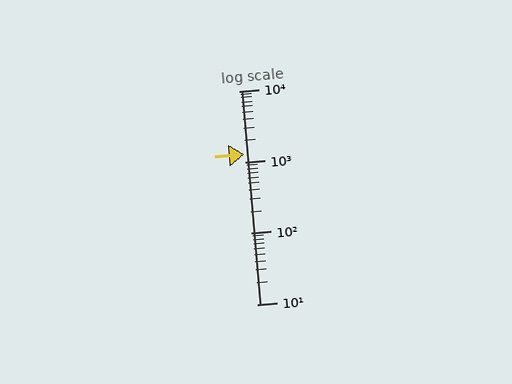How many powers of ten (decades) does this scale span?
The scale spans 3 decades, from 10 to 10000.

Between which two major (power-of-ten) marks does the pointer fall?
The pointer is between 1000 and 10000.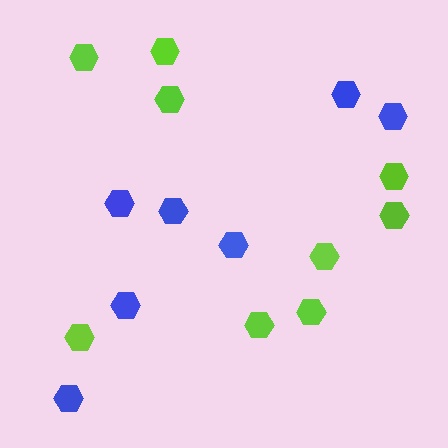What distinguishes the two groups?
There are 2 groups: one group of lime hexagons (9) and one group of blue hexagons (7).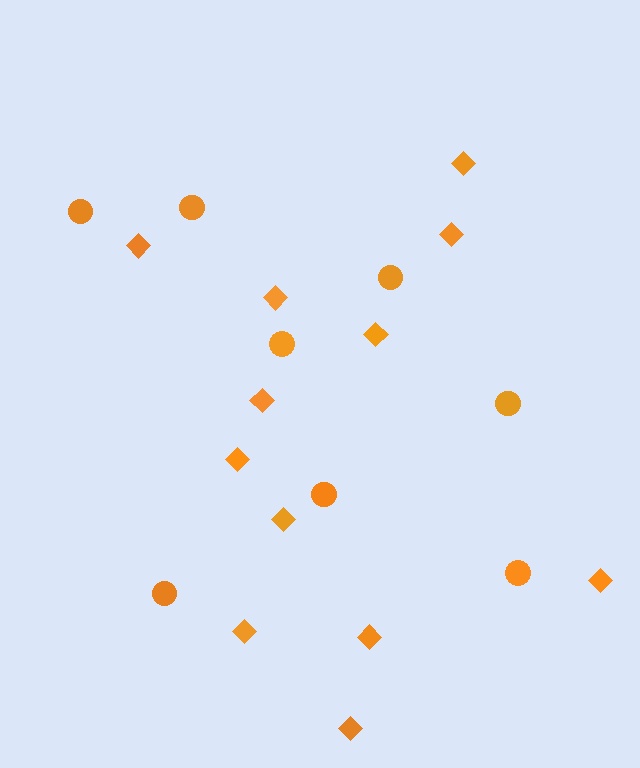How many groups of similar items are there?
There are 2 groups: one group of circles (8) and one group of diamonds (12).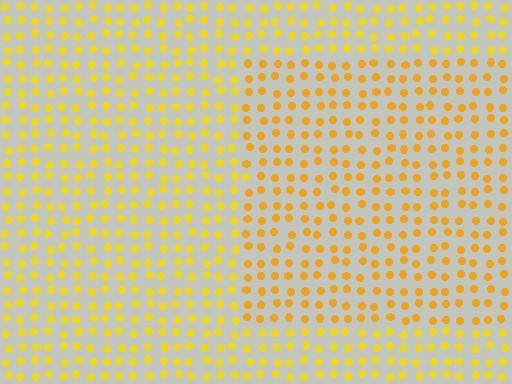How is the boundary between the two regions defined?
The boundary is defined purely by a slight shift in hue (about 15 degrees). Spacing, size, and orientation are identical on both sides.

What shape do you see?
I see a rectangle.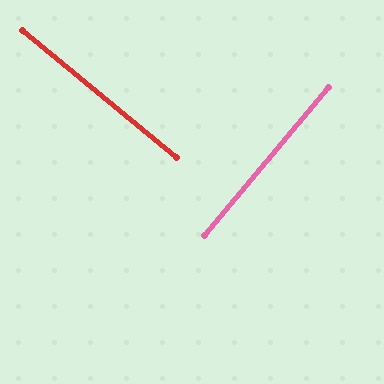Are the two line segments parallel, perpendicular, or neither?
Perpendicular — they meet at approximately 90°.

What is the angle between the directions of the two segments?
Approximately 90 degrees.